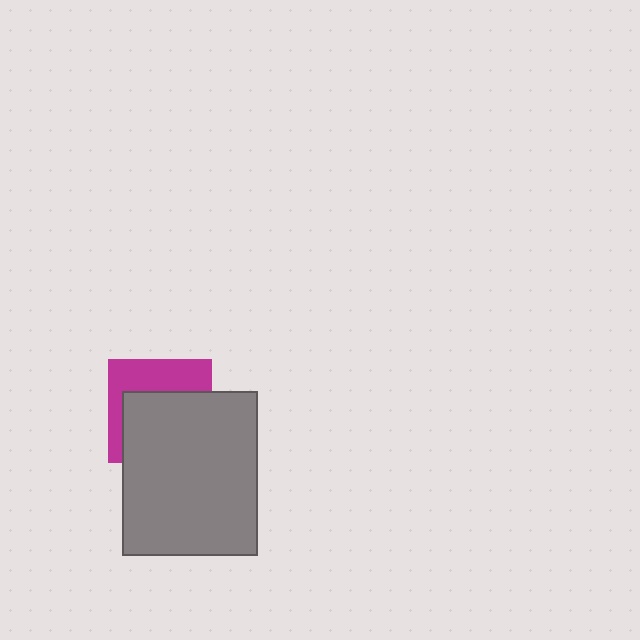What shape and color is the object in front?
The object in front is a gray rectangle.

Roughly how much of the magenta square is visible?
A small part of it is visible (roughly 40%).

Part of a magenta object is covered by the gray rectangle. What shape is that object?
It is a square.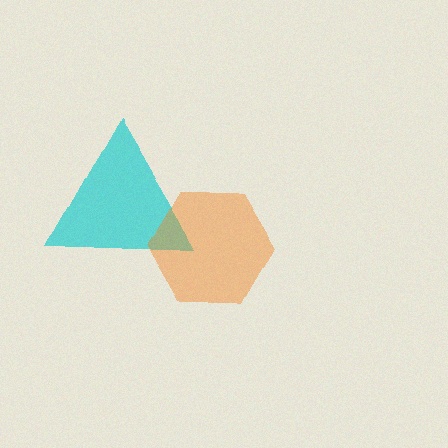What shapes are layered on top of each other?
The layered shapes are: a cyan triangle, an orange hexagon.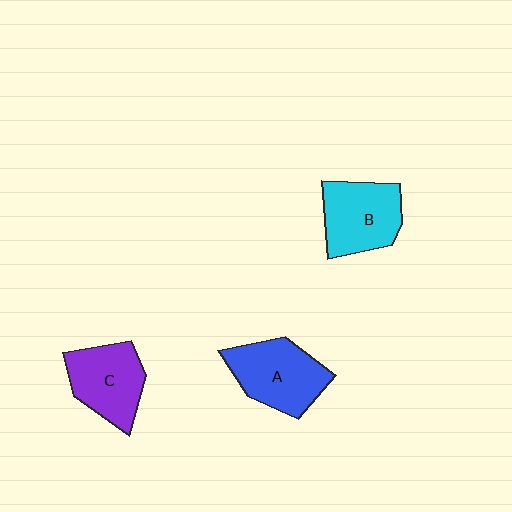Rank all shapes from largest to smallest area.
From largest to smallest: A (blue), B (cyan), C (purple).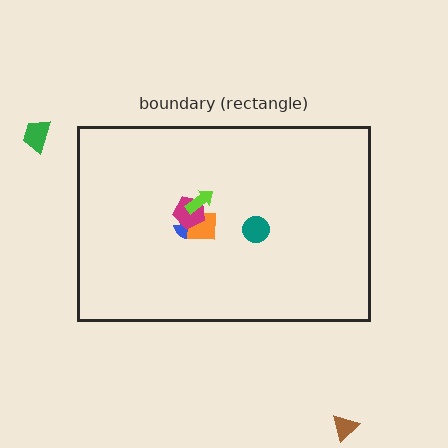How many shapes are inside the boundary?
5 inside, 2 outside.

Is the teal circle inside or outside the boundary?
Inside.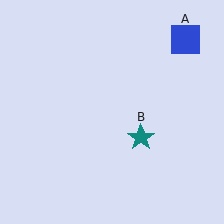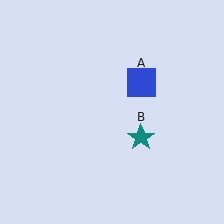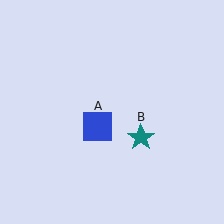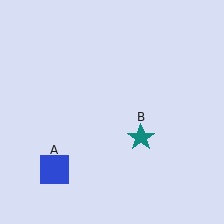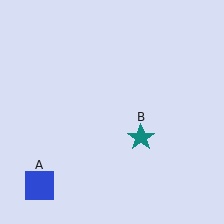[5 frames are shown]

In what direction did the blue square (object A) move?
The blue square (object A) moved down and to the left.